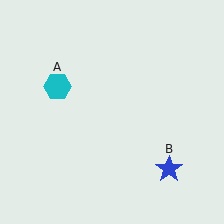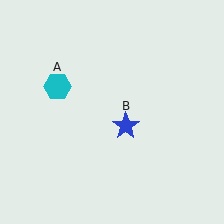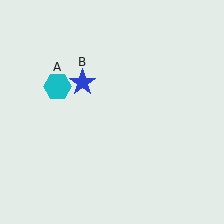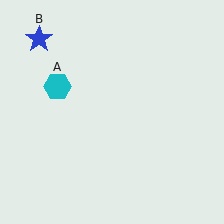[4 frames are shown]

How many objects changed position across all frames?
1 object changed position: blue star (object B).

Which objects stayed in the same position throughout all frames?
Cyan hexagon (object A) remained stationary.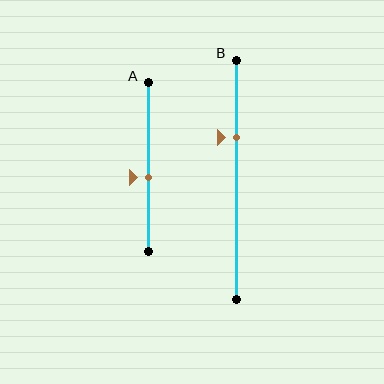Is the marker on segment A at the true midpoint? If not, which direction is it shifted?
No, the marker on segment A is shifted downward by about 6% of the segment length.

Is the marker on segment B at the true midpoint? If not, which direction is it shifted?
No, the marker on segment B is shifted upward by about 17% of the segment length.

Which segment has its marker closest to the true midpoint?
Segment A has its marker closest to the true midpoint.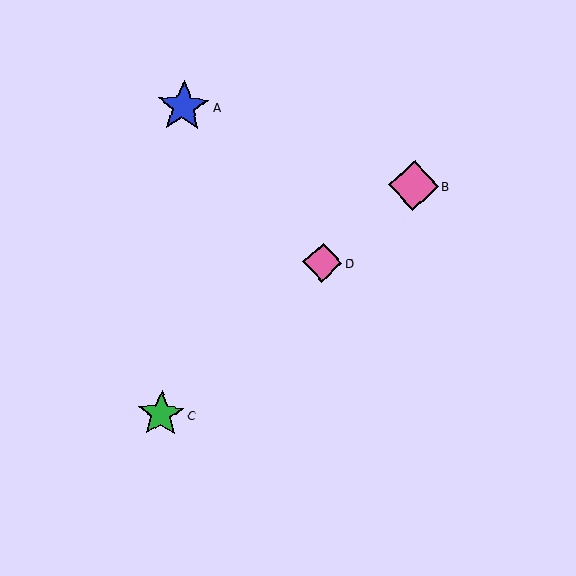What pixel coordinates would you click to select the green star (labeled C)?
Click at (161, 414) to select the green star C.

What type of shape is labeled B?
Shape B is a pink diamond.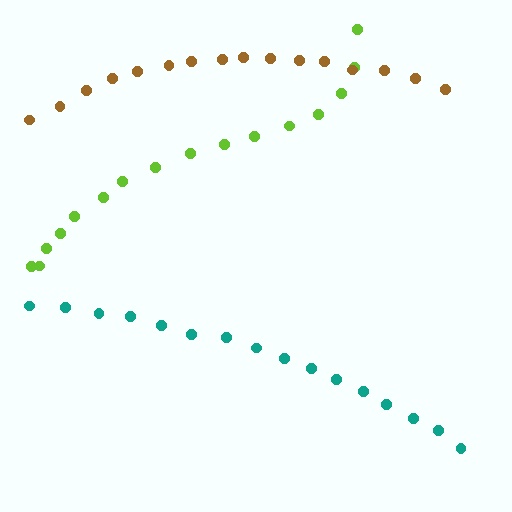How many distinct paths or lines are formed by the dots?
There are 3 distinct paths.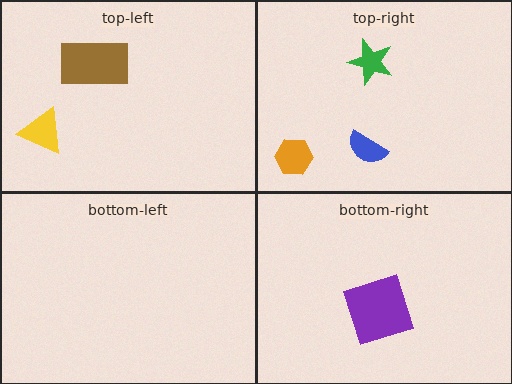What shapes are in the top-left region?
The yellow triangle, the brown rectangle.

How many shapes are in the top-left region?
2.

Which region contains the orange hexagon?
The top-right region.